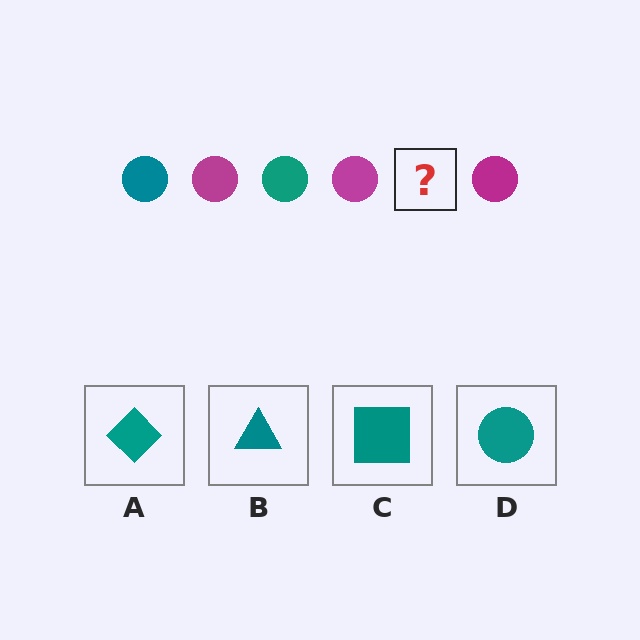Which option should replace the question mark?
Option D.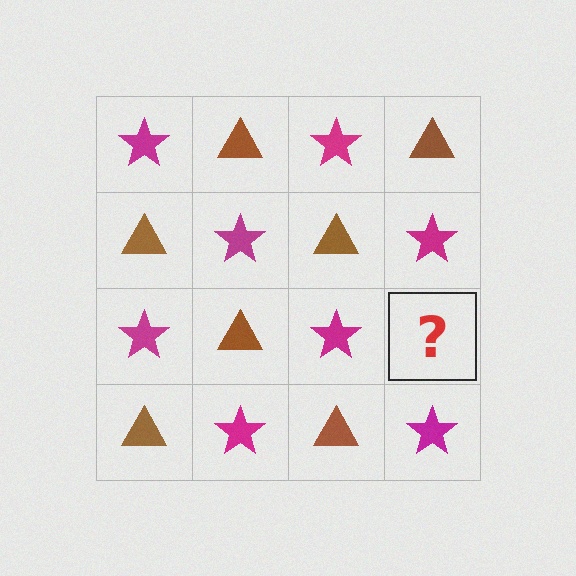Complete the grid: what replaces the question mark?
The question mark should be replaced with a brown triangle.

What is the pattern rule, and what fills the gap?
The rule is that it alternates magenta star and brown triangle in a checkerboard pattern. The gap should be filled with a brown triangle.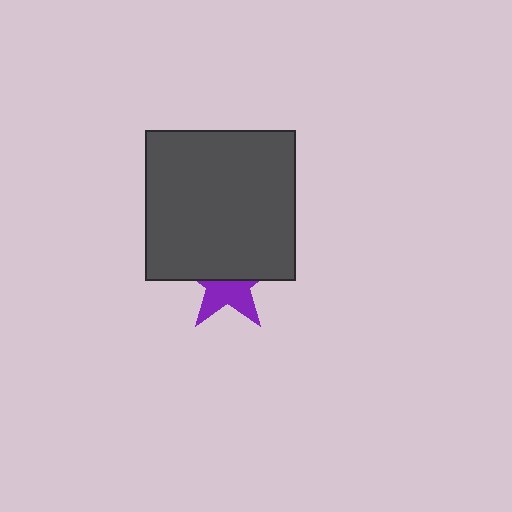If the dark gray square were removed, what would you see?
You would see the complete purple star.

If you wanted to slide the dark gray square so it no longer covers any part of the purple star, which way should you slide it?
Slide it up — that is the most direct way to separate the two shapes.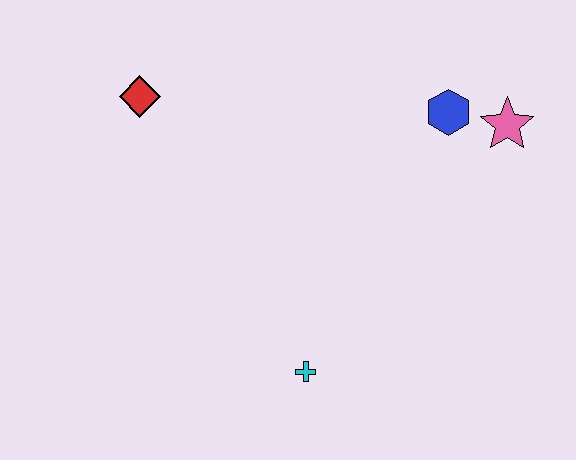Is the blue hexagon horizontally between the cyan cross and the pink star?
Yes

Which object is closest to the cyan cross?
The blue hexagon is closest to the cyan cross.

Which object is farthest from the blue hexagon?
The red diamond is farthest from the blue hexagon.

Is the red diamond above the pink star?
Yes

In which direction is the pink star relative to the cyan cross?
The pink star is above the cyan cross.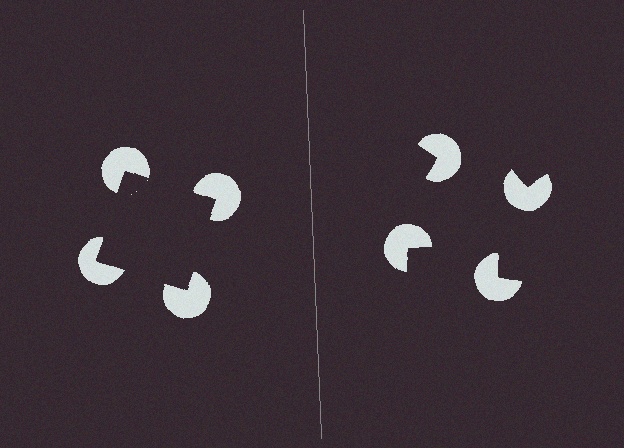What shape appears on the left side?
An illusory square.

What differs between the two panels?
The pac-man discs are positioned identically on both sides; only the wedge orientations differ. On the left they align to a square; on the right they are misaligned.